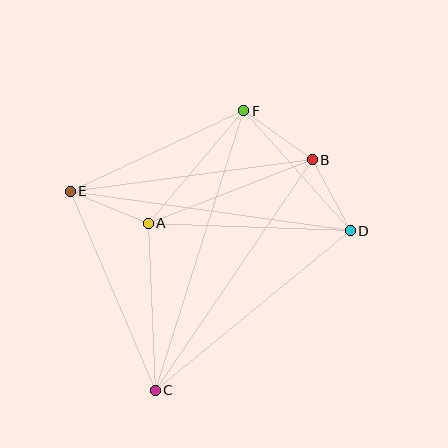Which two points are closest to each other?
Points B and D are closest to each other.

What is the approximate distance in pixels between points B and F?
The distance between B and F is approximately 84 pixels.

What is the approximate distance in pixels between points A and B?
The distance between A and B is approximately 176 pixels.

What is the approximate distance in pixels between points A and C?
The distance between A and C is approximately 167 pixels.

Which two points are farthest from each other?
Points C and F are farthest from each other.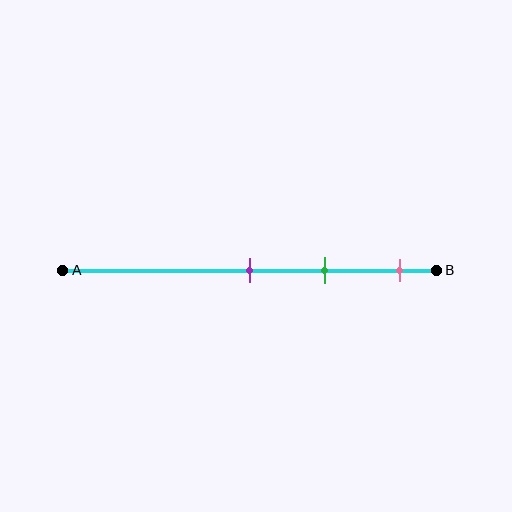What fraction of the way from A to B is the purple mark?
The purple mark is approximately 50% (0.5) of the way from A to B.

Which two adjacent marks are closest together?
The purple and green marks are the closest adjacent pair.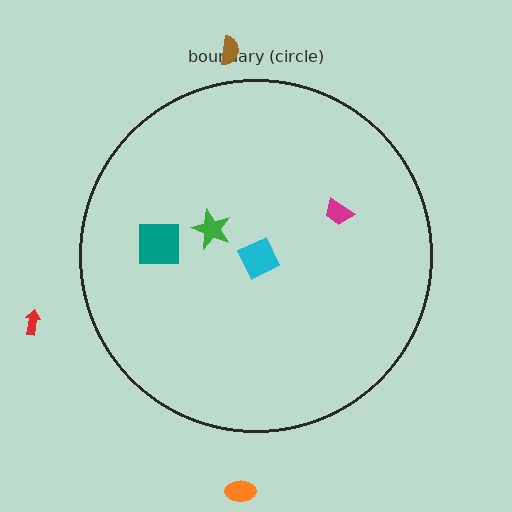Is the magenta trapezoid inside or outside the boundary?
Inside.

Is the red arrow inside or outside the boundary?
Outside.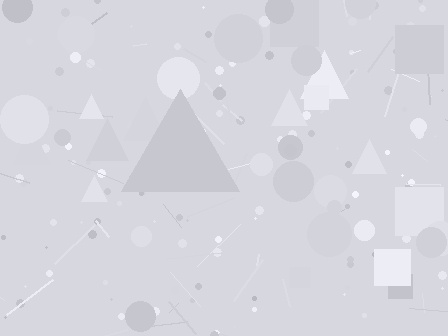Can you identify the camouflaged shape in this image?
The camouflaged shape is a triangle.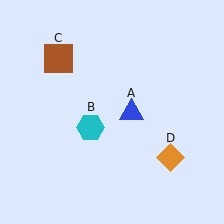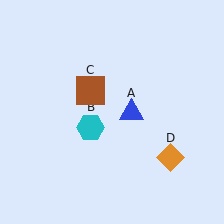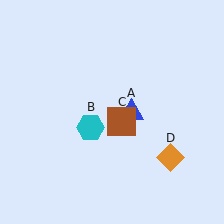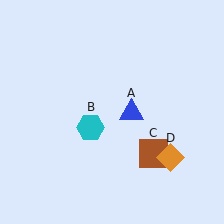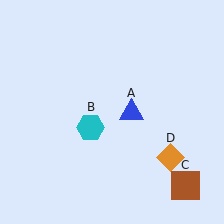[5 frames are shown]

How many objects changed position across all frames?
1 object changed position: brown square (object C).